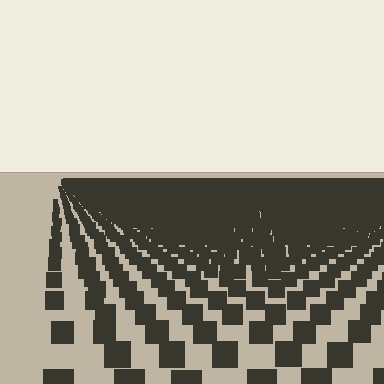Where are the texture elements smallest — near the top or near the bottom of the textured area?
Near the top.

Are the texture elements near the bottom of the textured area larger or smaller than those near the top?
Larger. Near the bottom, elements are closer to the viewer and appear at a bigger on-screen size.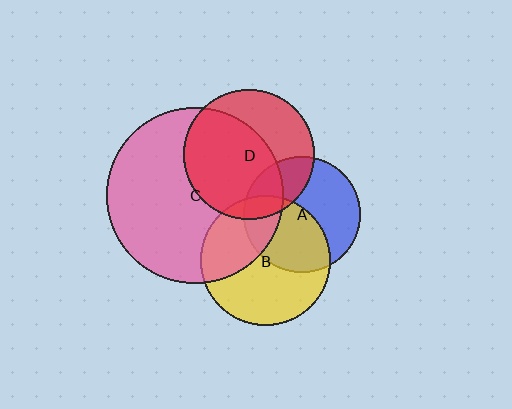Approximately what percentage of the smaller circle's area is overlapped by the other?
Approximately 60%.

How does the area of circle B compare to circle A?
Approximately 1.2 times.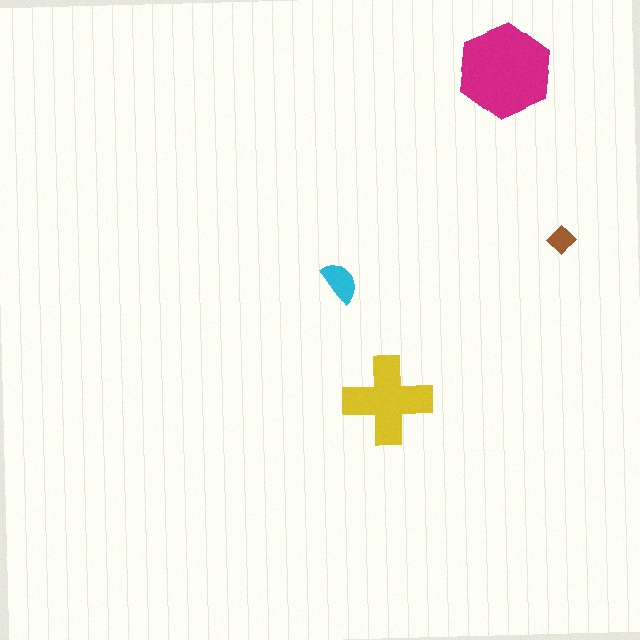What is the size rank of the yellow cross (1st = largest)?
2nd.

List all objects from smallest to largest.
The brown diamond, the cyan semicircle, the yellow cross, the magenta hexagon.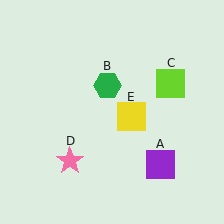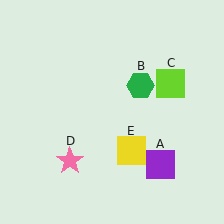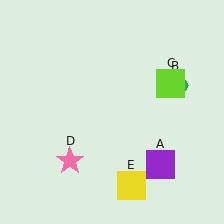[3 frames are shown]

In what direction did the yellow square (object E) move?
The yellow square (object E) moved down.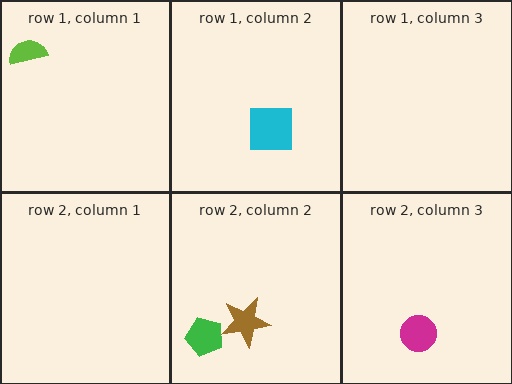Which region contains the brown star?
The row 2, column 2 region.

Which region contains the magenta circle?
The row 2, column 3 region.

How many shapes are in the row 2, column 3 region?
1.